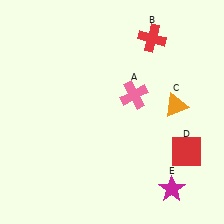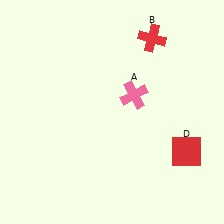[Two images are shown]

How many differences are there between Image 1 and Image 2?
There are 2 differences between the two images.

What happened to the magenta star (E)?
The magenta star (E) was removed in Image 2. It was in the bottom-right area of Image 1.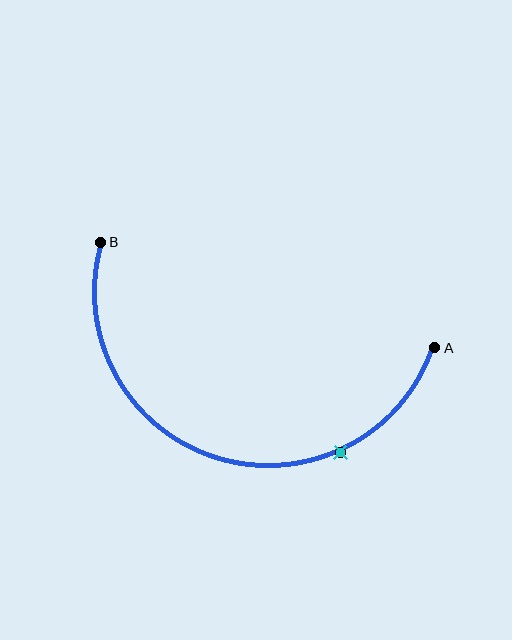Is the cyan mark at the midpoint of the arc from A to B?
No. The cyan mark lies on the arc but is closer to endpoint A. The arc midpoint would be at the point on the curve equidistant along the arc from both A and B.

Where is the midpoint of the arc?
The arc midpoint is the point on the curve farthest from the straight line joining A and B. It sits below that line.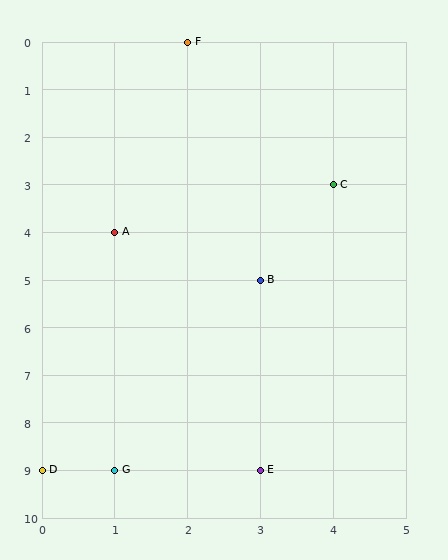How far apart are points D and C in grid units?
Points D and C are 4 columns and 6 rows apart (about 7.2 grid units diagonally).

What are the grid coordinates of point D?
Point D is at grid coordinates (0, 9).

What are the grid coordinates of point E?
Point E is at grid coordinates (3, 9).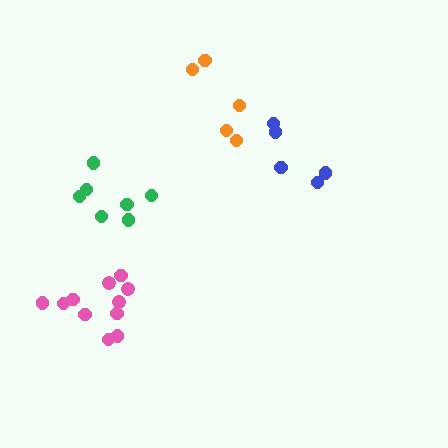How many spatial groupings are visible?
There are 4 spatial groupings.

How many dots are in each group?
Group 1: 7 dots, Group 2: 5 dots, Group 3: 11 dots, Group 4: 5 dots (28 total).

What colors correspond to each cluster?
The clusters are colored: green, orange, pink, blue.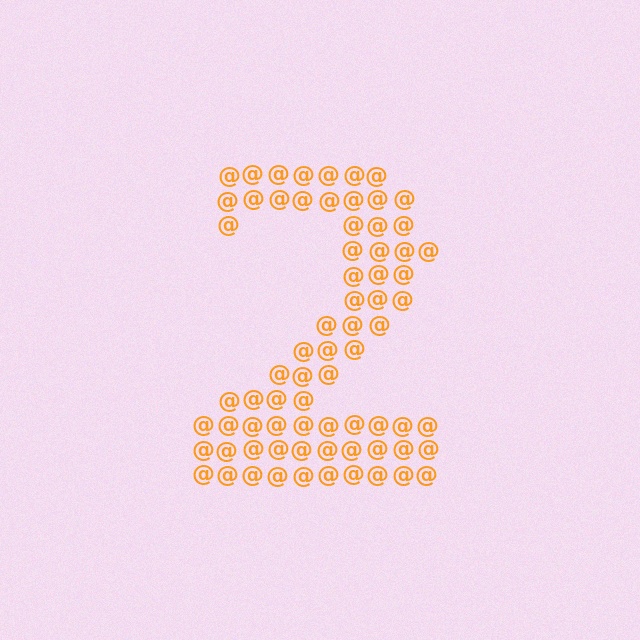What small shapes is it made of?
It is made of small at signs.